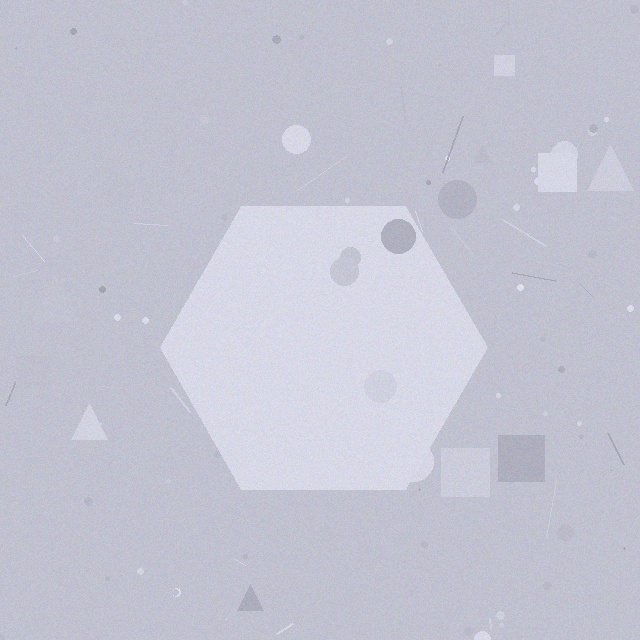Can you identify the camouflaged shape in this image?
The camouflaged shape is a hexagon.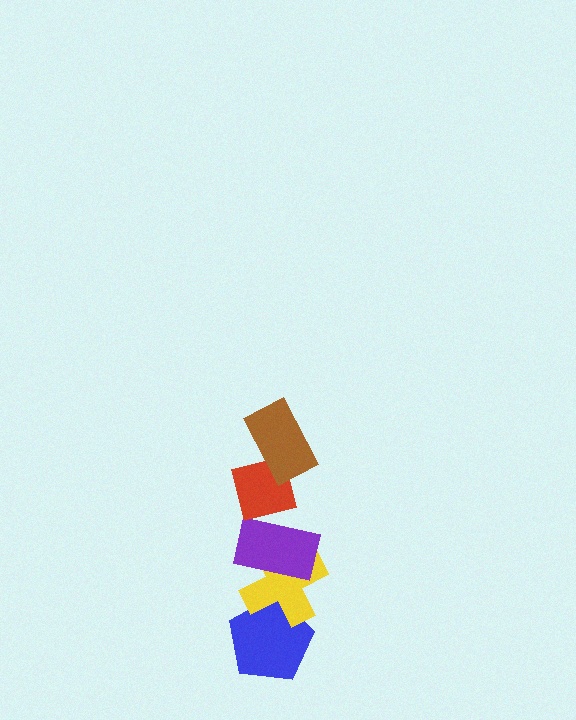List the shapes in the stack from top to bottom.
From top to bottom: the brown rectangle, the red square, the purple rectangle, the yellow cross, the blue pentagon.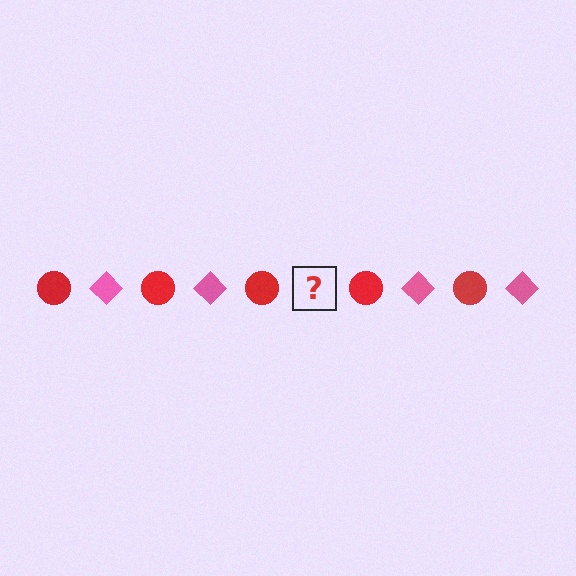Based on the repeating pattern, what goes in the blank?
The blank should be a pink diamond.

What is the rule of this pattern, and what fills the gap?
The rule is that the pattern alternates between red circle and pink diamond. The gap should be filled with a pink diamond.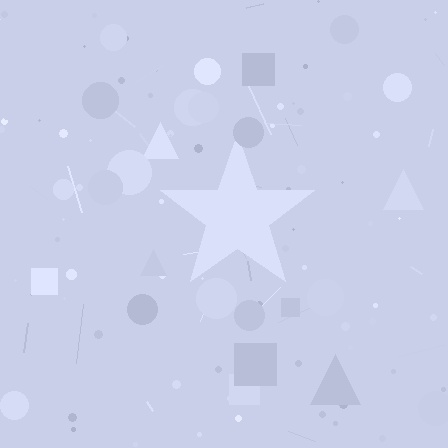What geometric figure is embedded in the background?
A star is embedded in the background.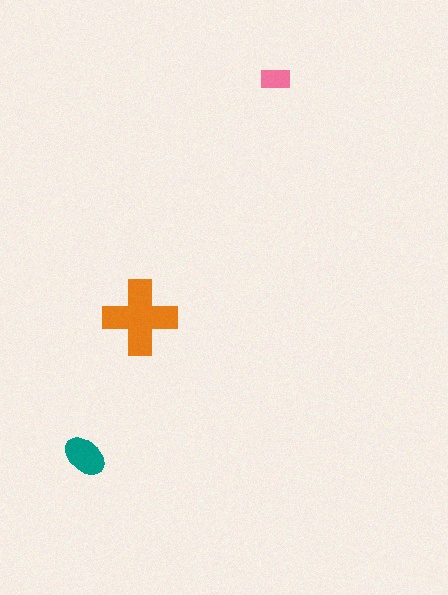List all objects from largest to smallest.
The orange cross, the teal ellipse, the pink rectangle.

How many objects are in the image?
There are 3 objects in the image.